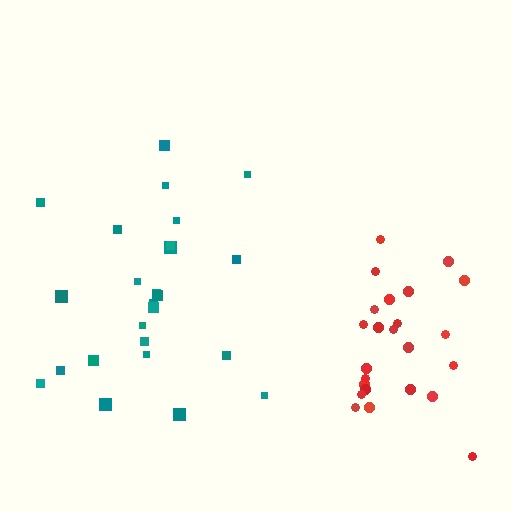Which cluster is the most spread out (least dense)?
Teal.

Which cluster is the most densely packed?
Red.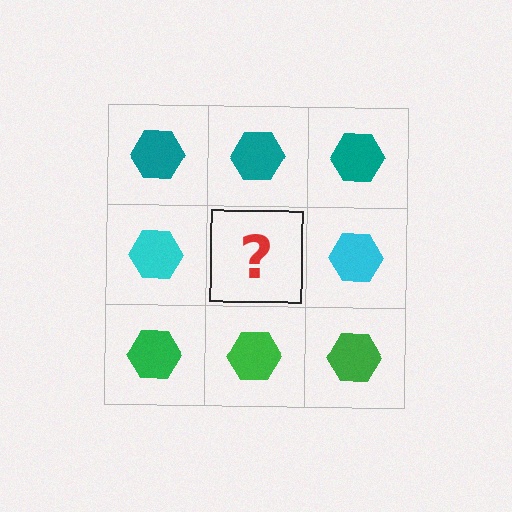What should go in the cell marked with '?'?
The missing cell should contain a cyan hexagon.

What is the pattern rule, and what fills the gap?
The rule is that each row has a consistent color. The gap should be filled with a cyan hexagon.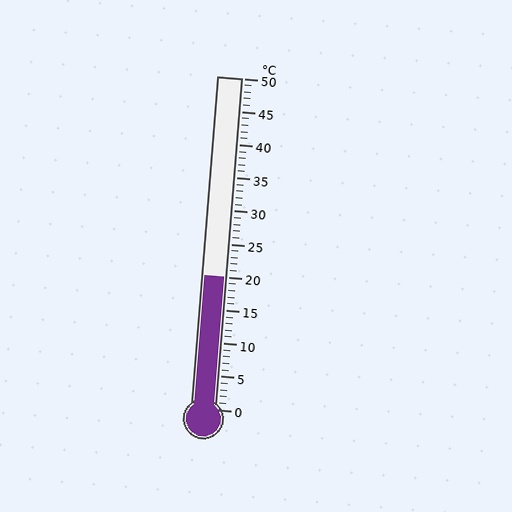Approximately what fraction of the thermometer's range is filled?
The thermometer is filled to approximately 40% of its range.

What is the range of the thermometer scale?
The thermometer scale ranges from 0°C to 50°C.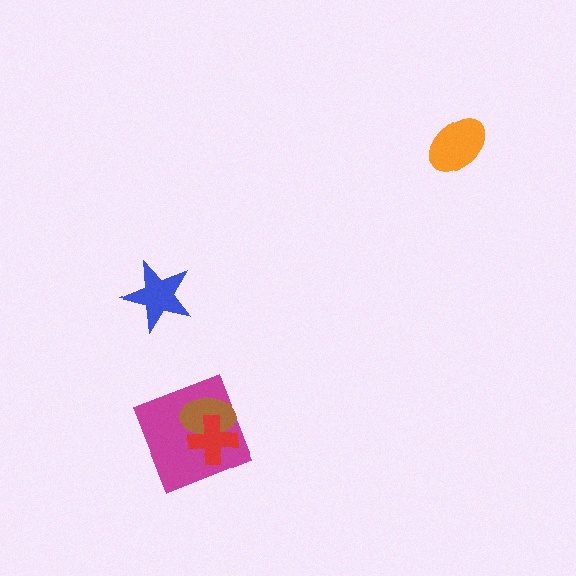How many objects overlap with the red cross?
2 objects overlap with the red cross.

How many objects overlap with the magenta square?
2 objects overlap with the magenta square.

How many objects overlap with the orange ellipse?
0 objects overlap with the orange ellipse.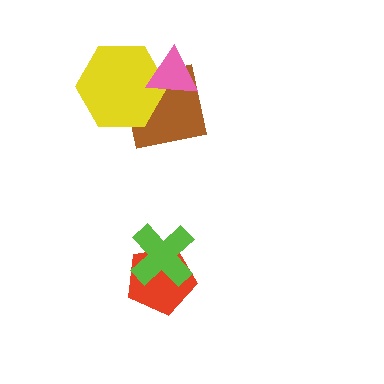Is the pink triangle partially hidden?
No, no other shape covers it.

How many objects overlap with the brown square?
2 objects overlap with the brown square.